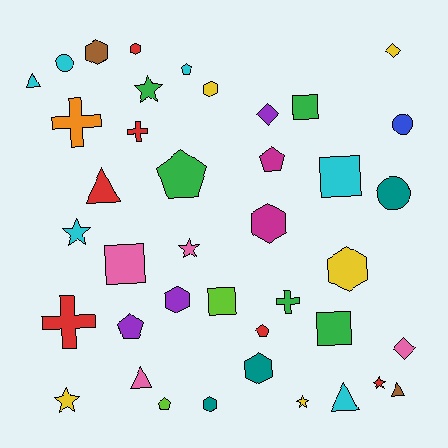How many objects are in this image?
There are 40 objects.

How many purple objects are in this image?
There are 3 purple objects.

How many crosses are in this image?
There are 4 crosses.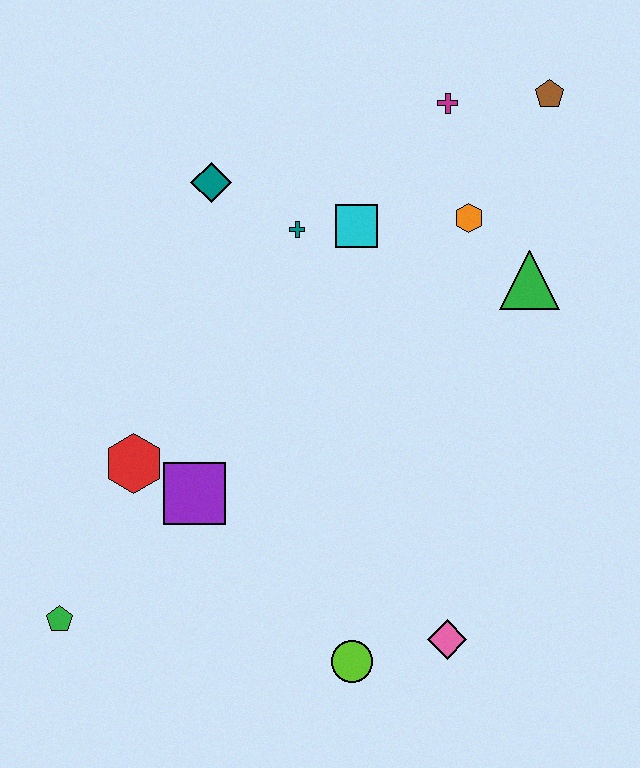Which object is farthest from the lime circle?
The brown pentagon is farthest from the lime circle.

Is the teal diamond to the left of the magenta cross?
Yes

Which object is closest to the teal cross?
The cyan square is closest to the teal cross.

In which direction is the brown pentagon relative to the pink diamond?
The brown pentagon is above the pink diamond.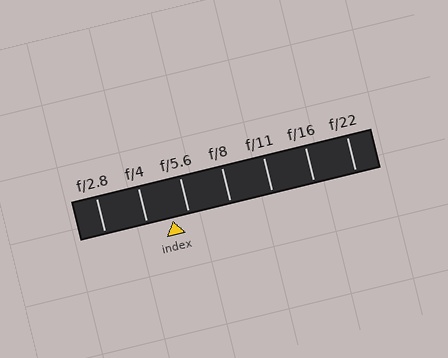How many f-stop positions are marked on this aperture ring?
There are 7 f-stop positions marked.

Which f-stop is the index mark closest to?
The index mark is closest to f/5.6.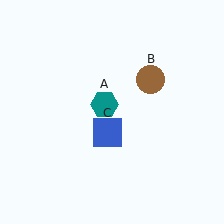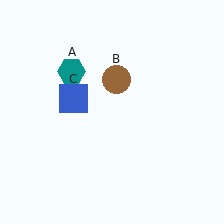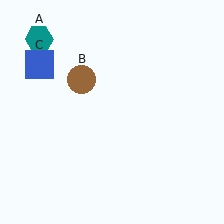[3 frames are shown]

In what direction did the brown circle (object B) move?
The brown circle (object B) moved left.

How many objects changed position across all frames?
3 objects changed position: teal hexagon (object A), brown circle (object B), blue square (object C).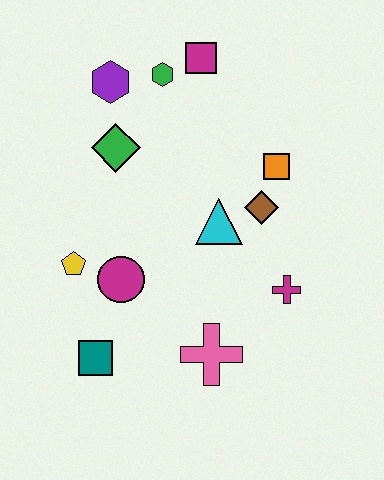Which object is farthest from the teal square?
The magenta square is farthest from the teal square.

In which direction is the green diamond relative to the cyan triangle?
The green diamond is to the left of the cyan triangle.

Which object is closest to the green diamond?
The purple hexagon is closest to the green diamond.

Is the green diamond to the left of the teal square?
No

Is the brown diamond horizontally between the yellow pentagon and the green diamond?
No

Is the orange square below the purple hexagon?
Yes